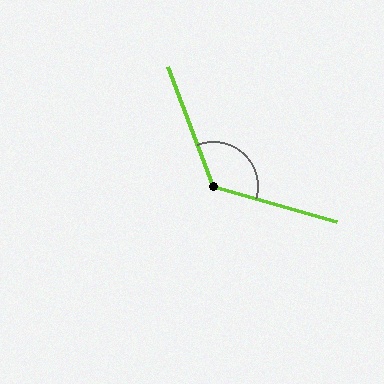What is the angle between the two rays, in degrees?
Approximately 127 degrees.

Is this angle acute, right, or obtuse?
It is obtuse.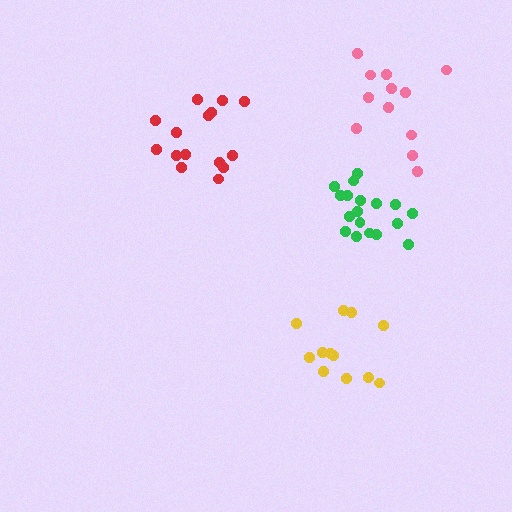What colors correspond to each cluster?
The clusters are colored: pink, red, yellow, green.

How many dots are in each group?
Group 1: 12 dots, Group 2: 15 dots, Group 3: 12 dots, Group 4: 18 dots (57 total).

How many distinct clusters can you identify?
There are 4 distinct clusters.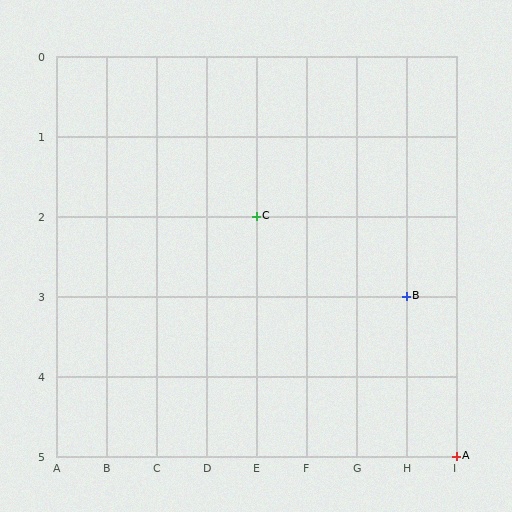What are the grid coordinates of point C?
Point C is at grid coordinates (E, 2).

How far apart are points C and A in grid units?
Points C and A are 4 columns and 3 rows apart (about 5.0 grid units diagonally).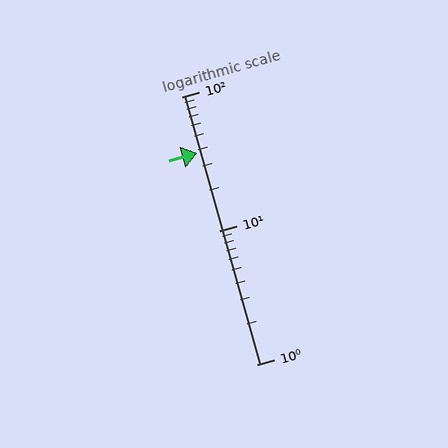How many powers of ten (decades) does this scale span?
The scale spans 2 decades, from 1 to 100.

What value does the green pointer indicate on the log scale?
The pointer indicates approximately 38.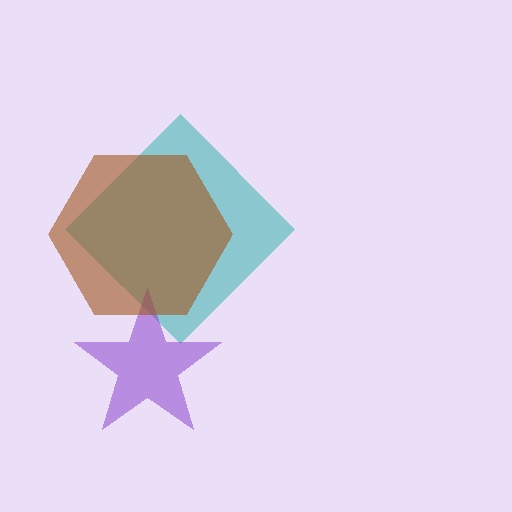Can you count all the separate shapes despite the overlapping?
Yes, there are 3 separate shapes.